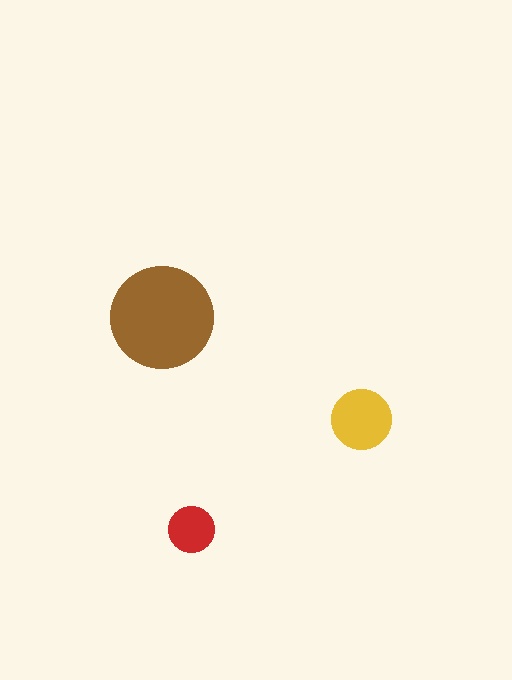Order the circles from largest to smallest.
the brown one, the yellow one, the red one.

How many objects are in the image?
There are 3 objects in the image.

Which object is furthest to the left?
The brown circle is leftmost.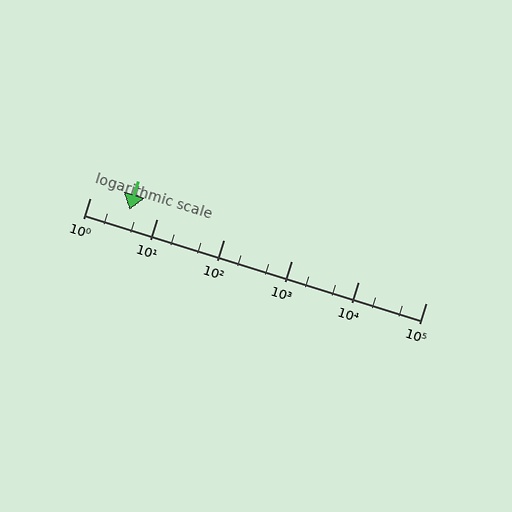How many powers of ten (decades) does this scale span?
The scale spans 5 decades, from 1 to 100000.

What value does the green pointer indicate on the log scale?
The pointer indicates approximately 3.9.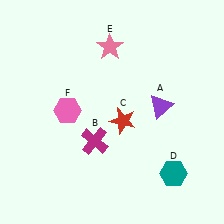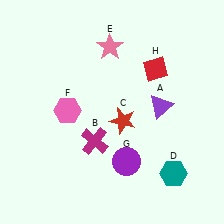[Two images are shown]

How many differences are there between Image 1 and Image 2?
There are 2 differences between the two images.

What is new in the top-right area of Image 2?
A red diamond (H) was added in the top-right area of Image 2.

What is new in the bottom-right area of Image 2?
A purple circle (G) was added in the bottom-right area of Image 2.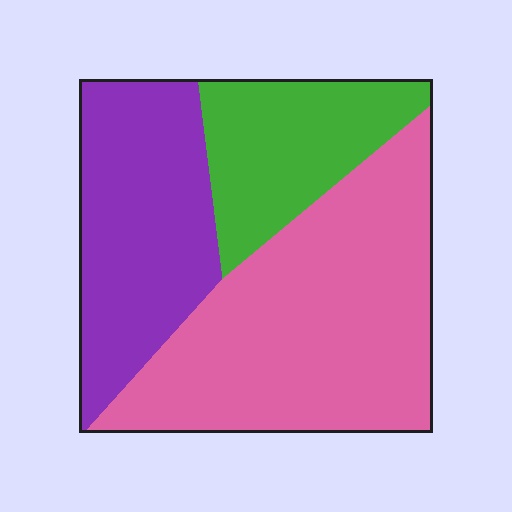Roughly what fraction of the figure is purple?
Purple takes up about one third (1/3) of the figure.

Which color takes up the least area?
Green, at roughly 20%.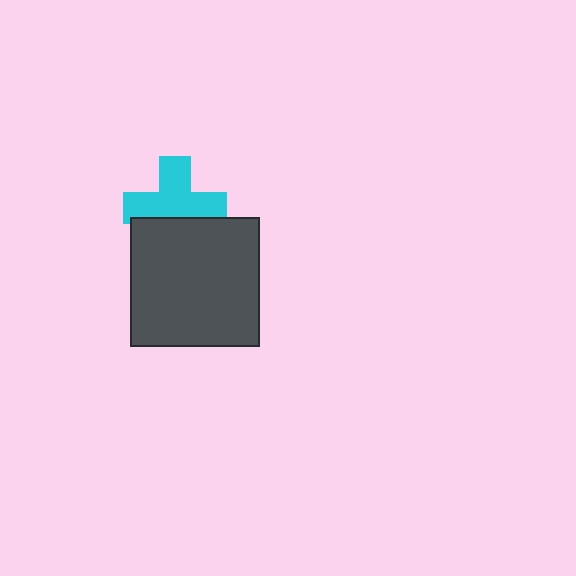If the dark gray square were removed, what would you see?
You would see the complete cyan cross.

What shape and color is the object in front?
The object in front is a dark gray square.